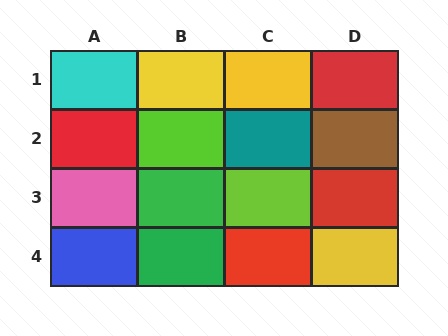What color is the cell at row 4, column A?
Blue.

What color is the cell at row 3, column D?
Red.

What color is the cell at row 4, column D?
Yellow.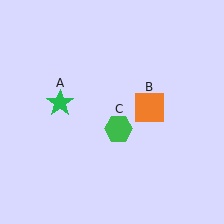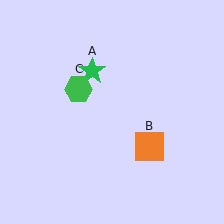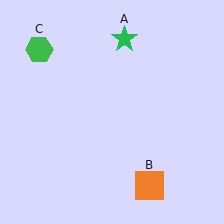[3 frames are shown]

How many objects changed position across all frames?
3 objects changed position: green star (object A), orange square (object B), green hexagon (object C).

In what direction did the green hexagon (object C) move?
The green hexagon (object C) moved up and to the left.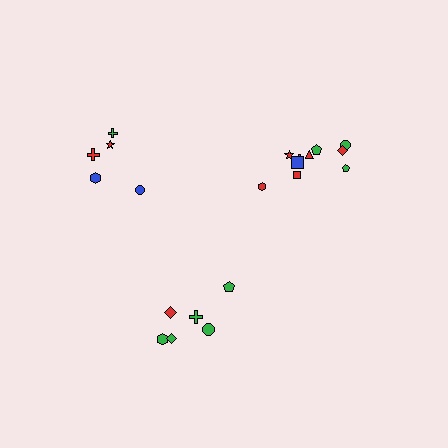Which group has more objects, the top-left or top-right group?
The top-right group.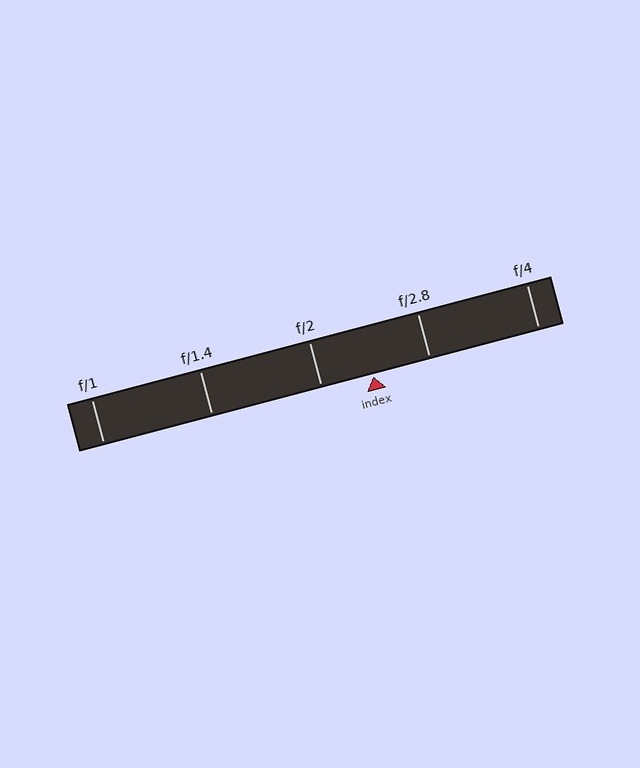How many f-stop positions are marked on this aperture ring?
There are 5 f-stop positions marked.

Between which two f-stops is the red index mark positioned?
The index mark is between f/2 and f/2.8.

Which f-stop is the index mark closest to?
The index mark is closest to f/2.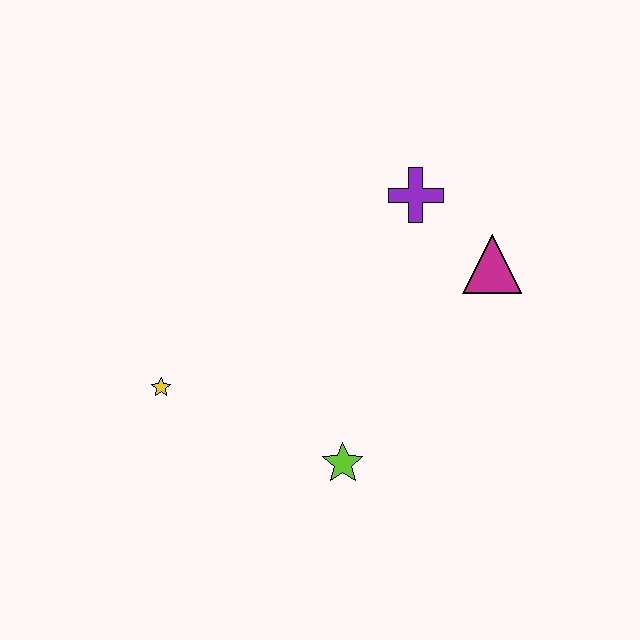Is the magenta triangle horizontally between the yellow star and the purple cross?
No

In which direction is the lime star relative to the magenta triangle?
The lime star is below the magenta triangle.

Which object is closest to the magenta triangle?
The purple cross is closest to the magenta triangle.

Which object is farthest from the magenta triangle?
The yellow star is farthest from the magenta triangle.